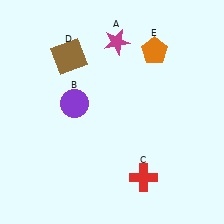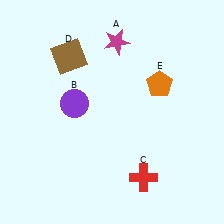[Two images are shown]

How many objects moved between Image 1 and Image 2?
1 object moved between the two images.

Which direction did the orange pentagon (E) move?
The orange pentagon (E) moved down.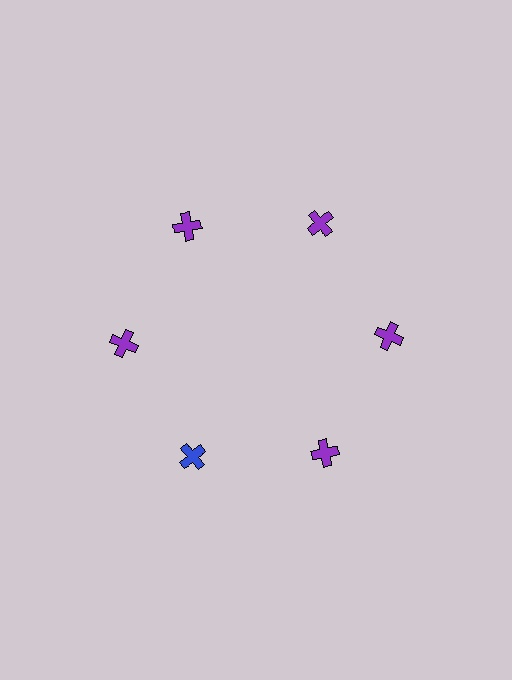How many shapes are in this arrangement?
There are 6 shapes arranged in a ring pattern.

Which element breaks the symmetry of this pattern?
The blue cross at roughly the 7 o'clock position breaks the symmetry. All other shapes are purple crosses.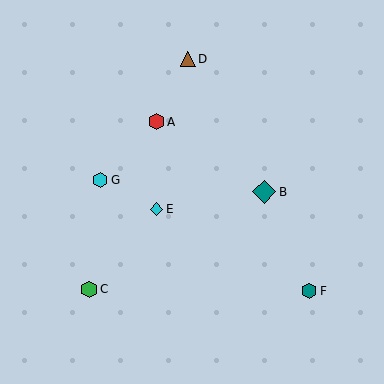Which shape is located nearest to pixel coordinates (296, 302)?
The teal hexagon (labeled F) at (309, 291) is nearest to that location.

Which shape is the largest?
The teal diamond (labeled B) is the largest.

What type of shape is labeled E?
Shape E is a cyan diamond.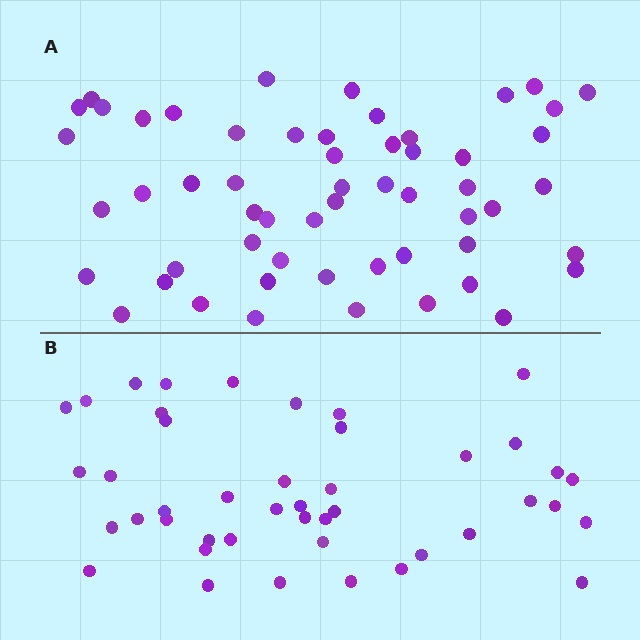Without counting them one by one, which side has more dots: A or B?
Region A (the top region) has more dots.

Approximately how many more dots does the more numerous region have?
Region A has roughly 12 or so more dots than region B.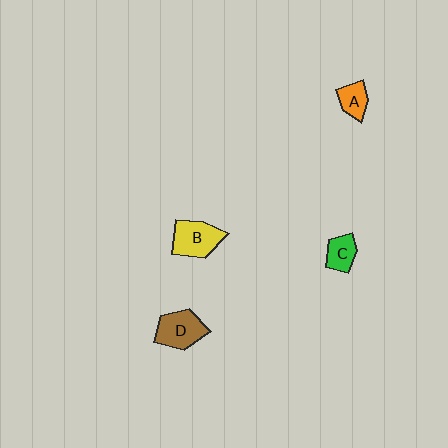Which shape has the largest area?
Shape B (yellow).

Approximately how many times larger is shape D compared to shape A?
Approximately 1.8 times.